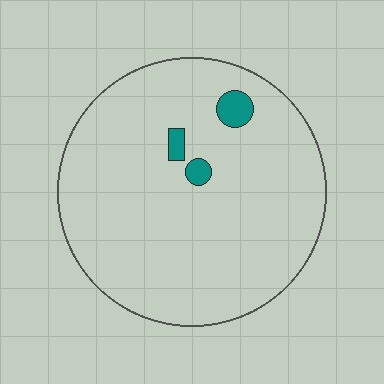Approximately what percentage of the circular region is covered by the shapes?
Approximately 5%.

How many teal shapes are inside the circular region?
3.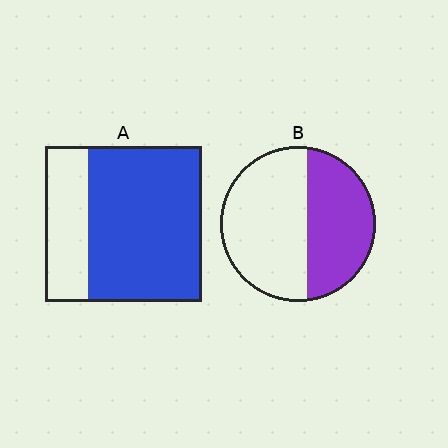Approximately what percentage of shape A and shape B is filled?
A is approximately 75% and B is approximately 45%.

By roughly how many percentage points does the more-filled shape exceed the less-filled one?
By roughly 30 percentage points (A over B).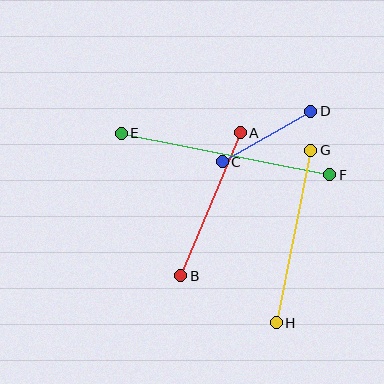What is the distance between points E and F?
The distance is approximately 213 pixels.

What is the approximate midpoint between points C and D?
The midpoint is at approximately (267, 136) pixels.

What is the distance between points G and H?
The distance is approximately 176 pixels.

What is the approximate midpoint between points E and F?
The midpoint is at approximately (226, 154) pixels.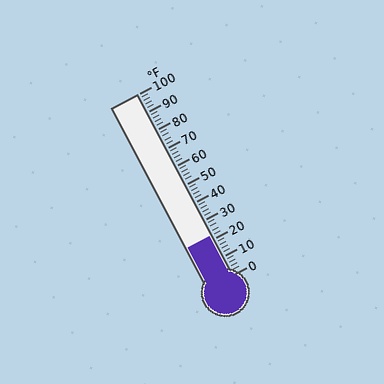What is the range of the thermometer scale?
The thermometer scale ranges from 0°F to 100°F.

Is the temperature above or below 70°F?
The temperature is below 70°F.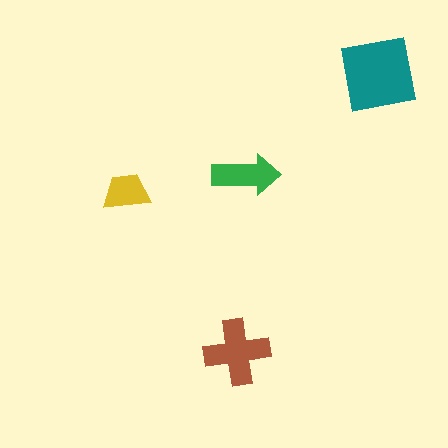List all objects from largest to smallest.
The teal square, the brown cross, the green arrow, the yellow trapezoid.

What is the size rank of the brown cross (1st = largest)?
2nd.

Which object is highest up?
The teal square is topmost.